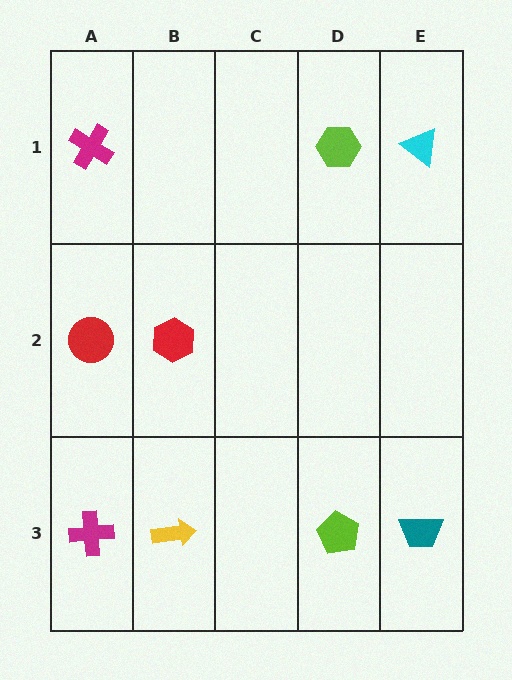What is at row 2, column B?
A red hexagon.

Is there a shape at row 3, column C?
No, that cell is empty.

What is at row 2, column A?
A red circle.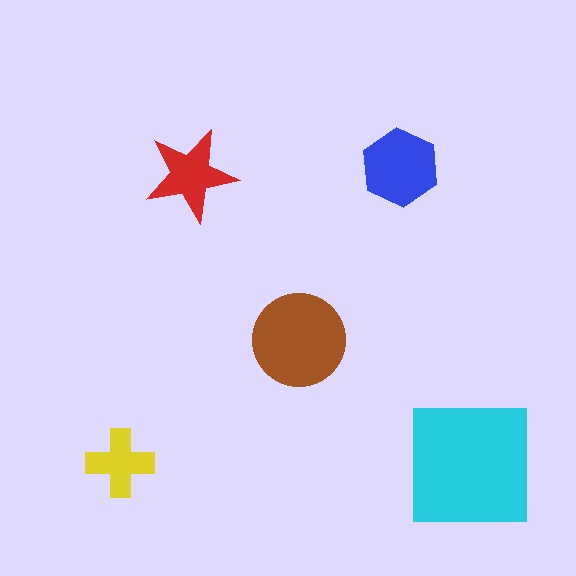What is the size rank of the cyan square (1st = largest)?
1st.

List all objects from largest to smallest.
The cyan square, the brown circle, the blue hexagon, the red star, the yellow cross.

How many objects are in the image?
There are 5 objects in the image.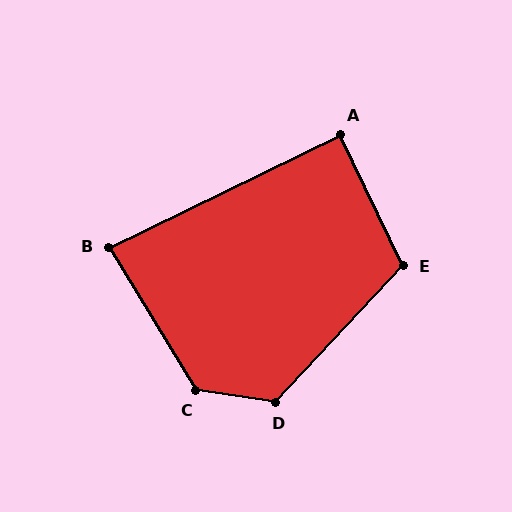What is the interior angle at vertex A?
Approximately 90 degrees (approximately right).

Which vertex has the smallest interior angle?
B, at approximately 85 degrees.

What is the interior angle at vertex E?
Approximately 111 degrees (obtuse).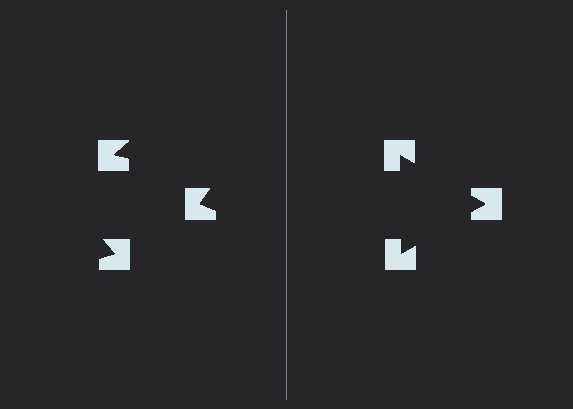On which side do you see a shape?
An illusory triangle appears on the right side. On the left side the wedge cuts are rotated, so no coherent shape forms.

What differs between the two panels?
The notched squares are positioned identically on both sides; only the wedge orientations differ. On the right they align to a triangle; on the left they are misaligned.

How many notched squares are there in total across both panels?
6 — 3 on each side.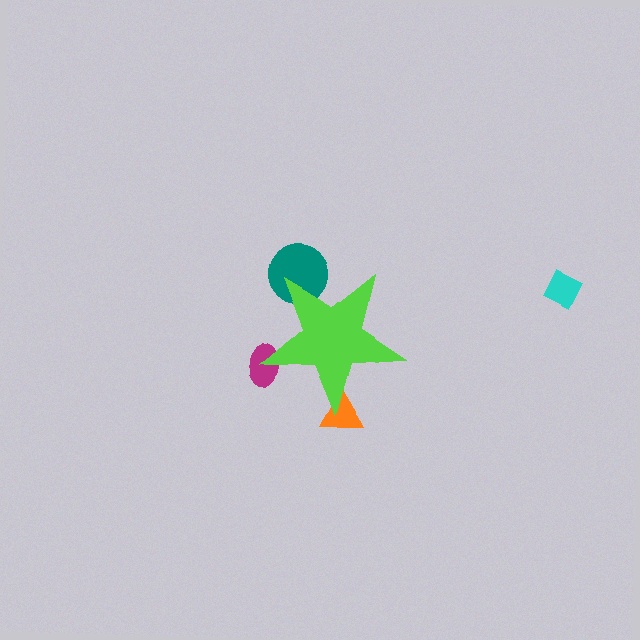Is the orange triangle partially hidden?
Yes, the orange triangle is partially hidden behind the lime star.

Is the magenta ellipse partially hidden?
Yes, the magenta ellipse is partially hidden behind the lime star.